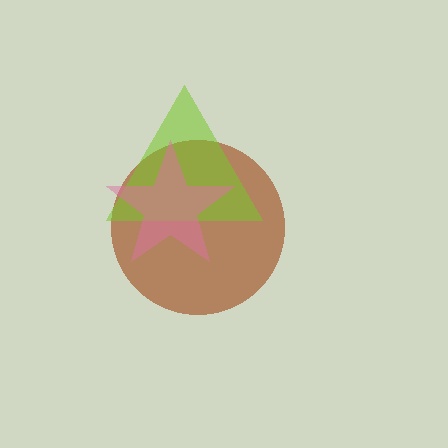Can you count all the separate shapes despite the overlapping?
Yes, there are 3 separate shapes.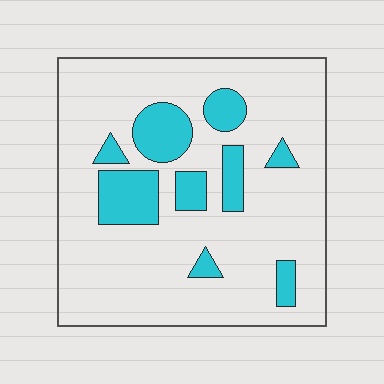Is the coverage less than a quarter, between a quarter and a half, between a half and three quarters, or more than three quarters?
Less than a quarter.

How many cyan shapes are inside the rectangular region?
9.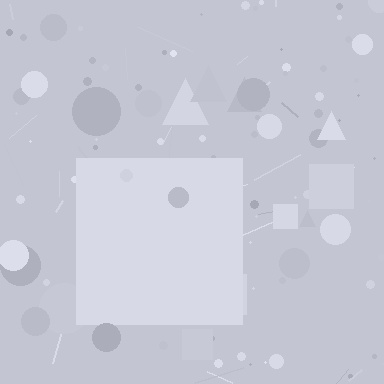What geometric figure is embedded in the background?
A square is embedded in the background.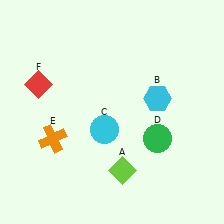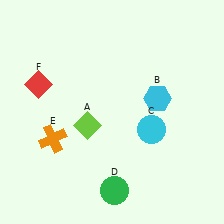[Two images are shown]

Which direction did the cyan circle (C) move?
The cyan circle (C) moved right.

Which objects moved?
The objects that moved are: the lime diamond (A), the cyan circle (C), the green circle (D).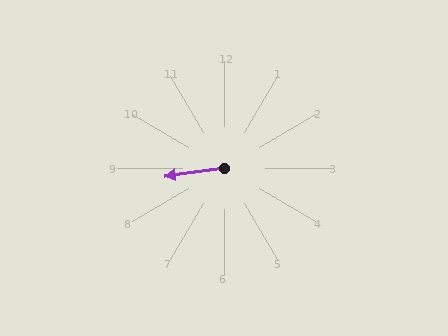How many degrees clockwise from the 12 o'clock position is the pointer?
Approximately 262 degrees.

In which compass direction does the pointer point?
West.